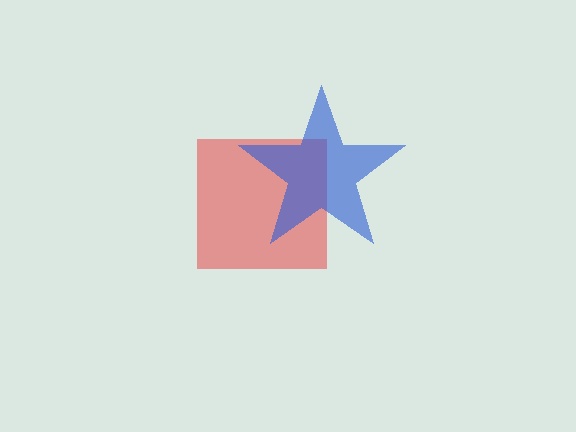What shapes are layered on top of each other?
The layered shapes are: a red square, a blue star.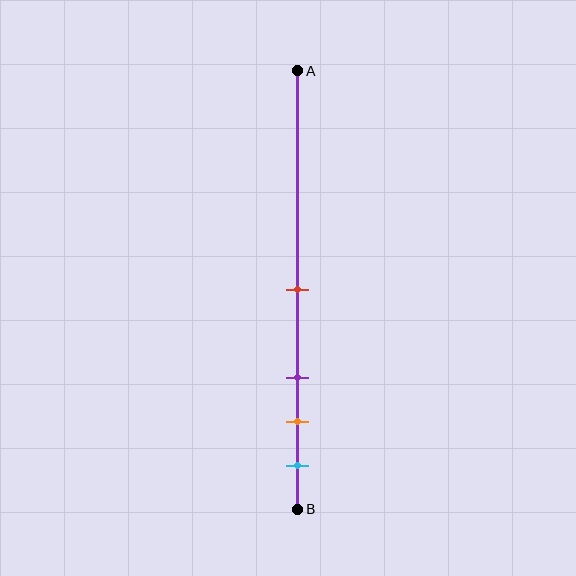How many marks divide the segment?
There are 4 marks dividing the segment.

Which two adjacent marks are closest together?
The orange and cyan marks are the closest adjacent pair.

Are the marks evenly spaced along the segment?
No, the marks are not evenly spaced.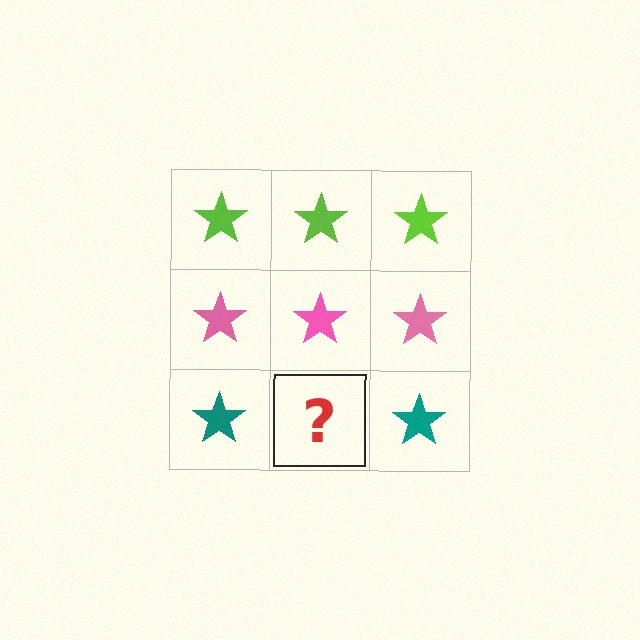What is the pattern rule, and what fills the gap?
The rule is that each row has a consistent color. The gap should be filled with a teal star.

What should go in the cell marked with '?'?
The missing cell should contain a teal star.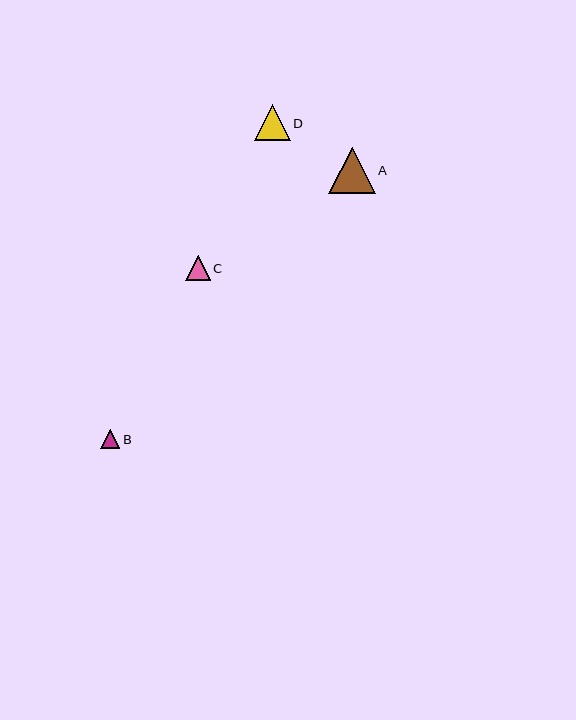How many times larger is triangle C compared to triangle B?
Triangle C is approximately 1.3 times the size of triangle B.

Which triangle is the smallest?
Triangle B is the smallest with a size of approximately 19 pixels.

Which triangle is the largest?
Triangle A is the largest with a size of approximately 46 pixels.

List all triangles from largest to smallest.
From largest to smallest: A, D, C, B.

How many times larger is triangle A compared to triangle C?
Triangle A is approximately 1.9 times the size of triangle C.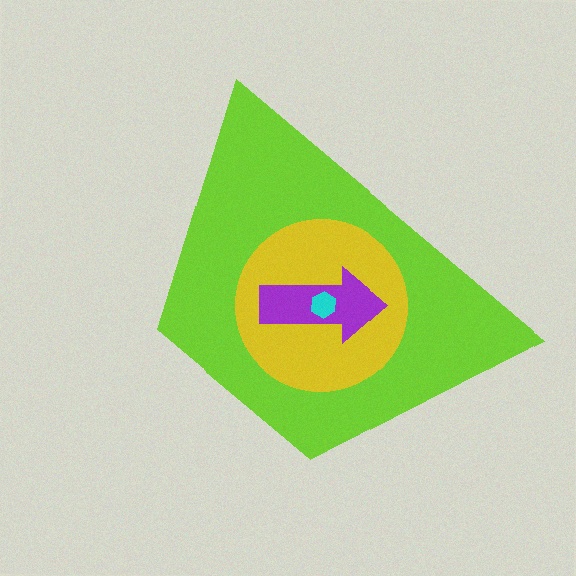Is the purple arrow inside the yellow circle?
Yes.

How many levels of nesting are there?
4.